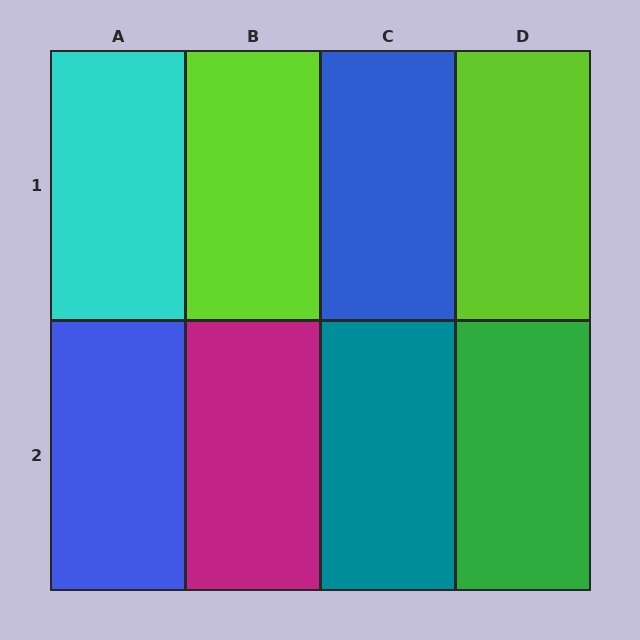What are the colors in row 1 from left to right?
Cyan, lime, blue, lime.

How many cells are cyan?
1 cell is cyan.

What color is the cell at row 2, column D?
Green.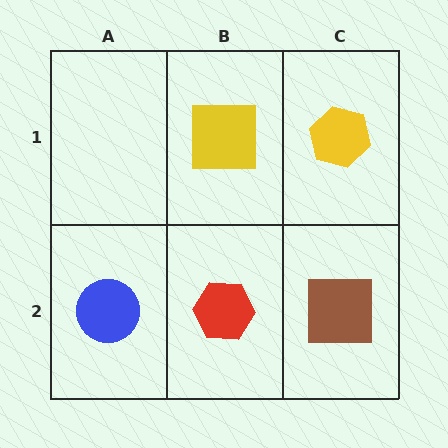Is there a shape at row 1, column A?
No, that cell is empty.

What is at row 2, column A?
A blue circle.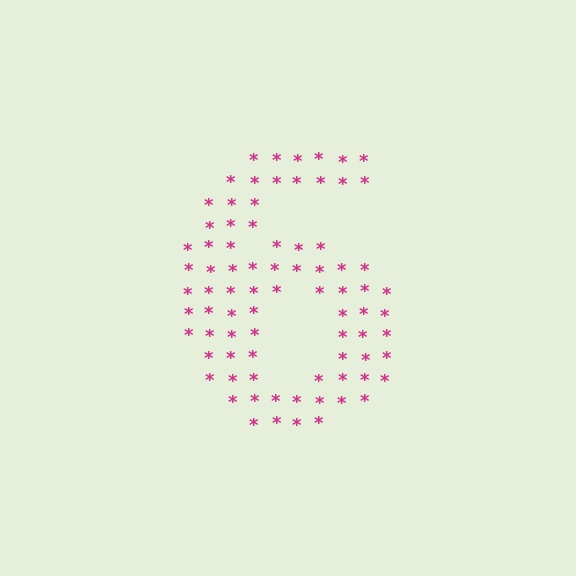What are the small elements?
The small elements are asterisks.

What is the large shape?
The large shape is the digit 6.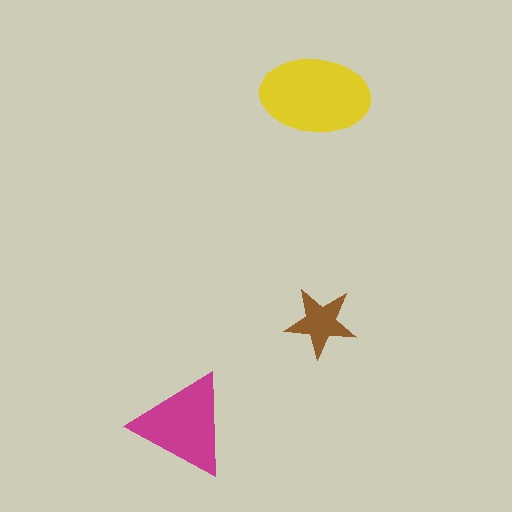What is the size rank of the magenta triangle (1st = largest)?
2nd.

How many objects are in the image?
There are 3 objects in the image.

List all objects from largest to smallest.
The yellow ellipse, the magenta triangle, the brown star.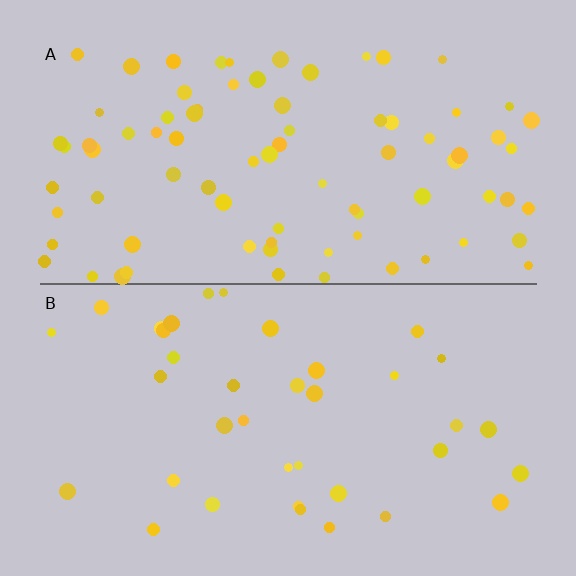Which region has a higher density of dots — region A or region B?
A (the top).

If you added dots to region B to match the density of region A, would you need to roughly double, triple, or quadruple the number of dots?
Approximately double.